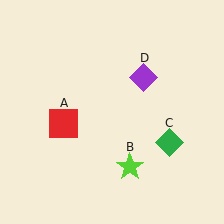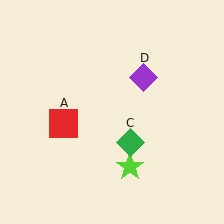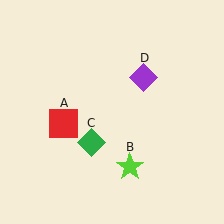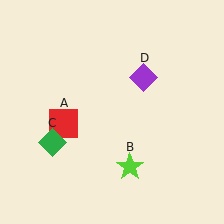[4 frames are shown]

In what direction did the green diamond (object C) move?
The green diamond (object C) moved left.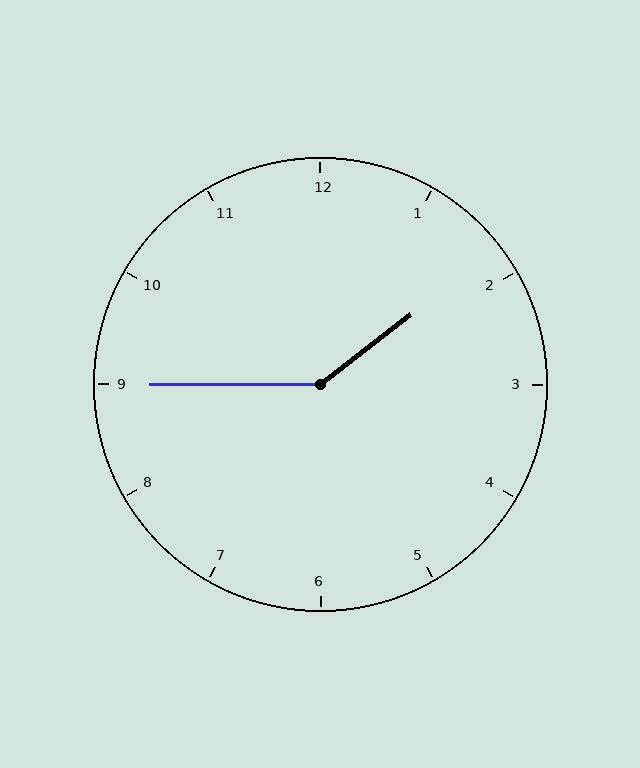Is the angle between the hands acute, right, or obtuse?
It is obtuse.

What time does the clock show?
1:45.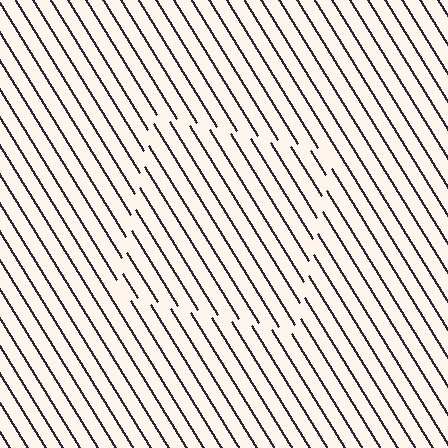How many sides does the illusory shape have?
4 sides — the line-ends trace a square.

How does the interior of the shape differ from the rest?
The interior of the shape contains the same grating, shifted by half a period — the contour is defined by the phase discontinuity where line-ends from the inner and outer gratings abut.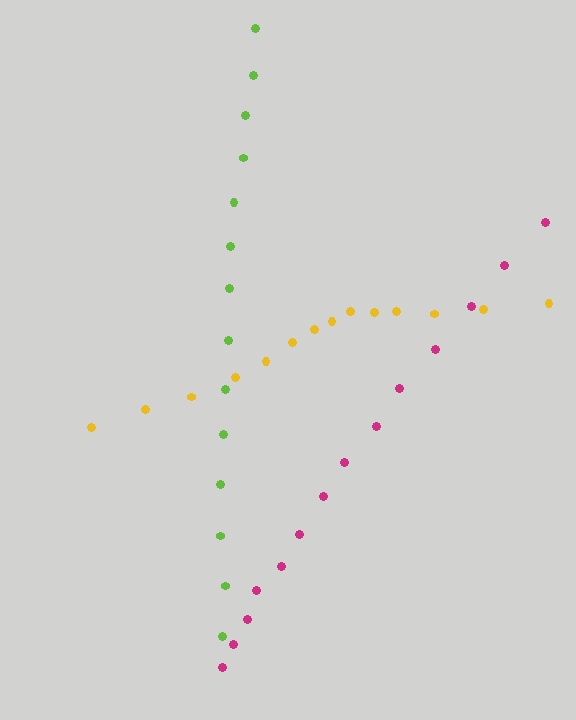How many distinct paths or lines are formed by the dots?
There are 3 distinct paths.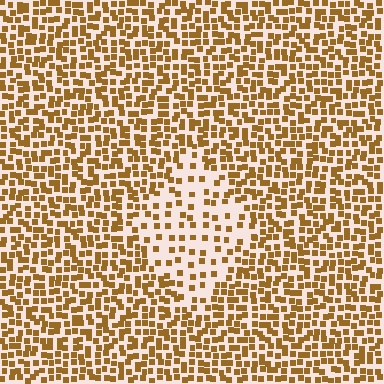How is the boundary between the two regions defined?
The boundary is defined by a change in element density (approximately 2.2x ratio). All elements are the same color, size, and shape.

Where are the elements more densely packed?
The elements are more densely packed outside the diamond boundary.